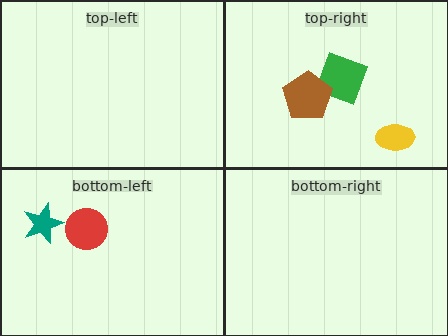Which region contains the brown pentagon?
The top-right region.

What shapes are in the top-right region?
The green diamond, the yellow ellipse, the brown pentagon.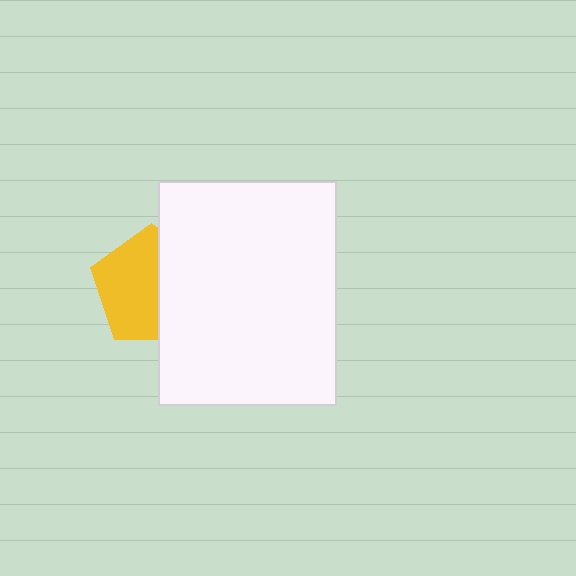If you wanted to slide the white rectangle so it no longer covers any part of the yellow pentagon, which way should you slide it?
Slide it right — that is the most direct way to separate the two shapes.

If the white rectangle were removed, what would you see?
You would see the complete yellow pentagon.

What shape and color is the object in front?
The object in front is a white rectangle.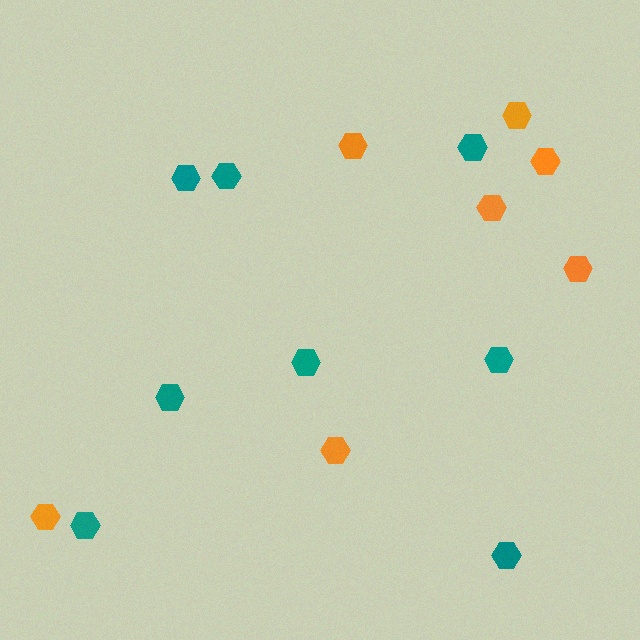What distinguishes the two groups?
There are 2 groups: one group of teal hexagons (8) and one group of orange hexagons (7).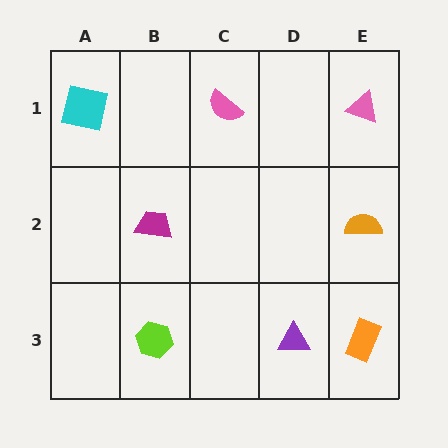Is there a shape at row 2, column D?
No, that cell is empty.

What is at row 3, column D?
A purple triangle.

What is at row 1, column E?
A pink triangle.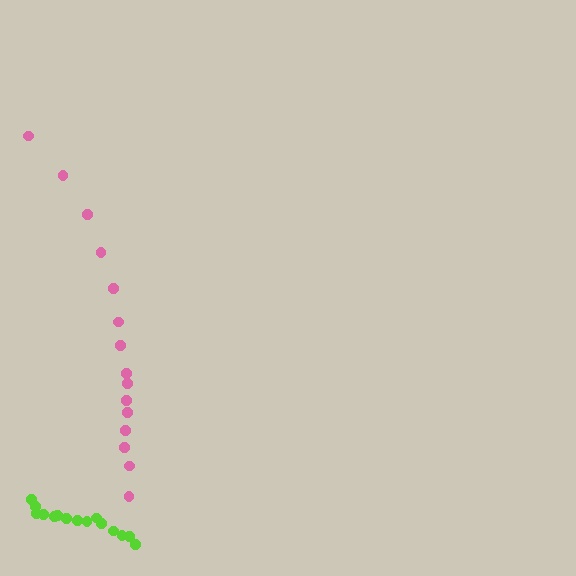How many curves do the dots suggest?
There are 2 distinct paths.